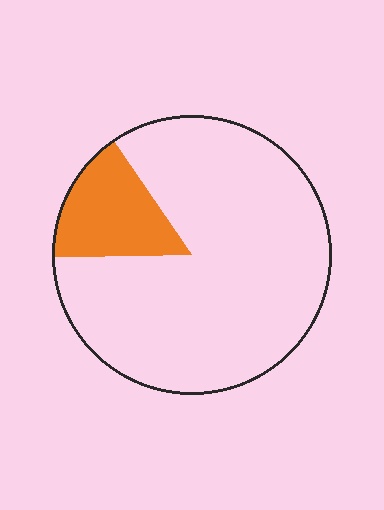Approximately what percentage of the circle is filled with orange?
Approximately 15%.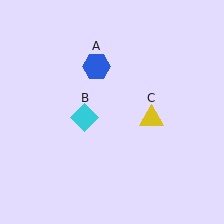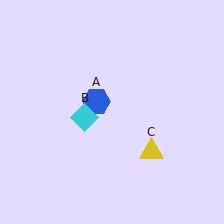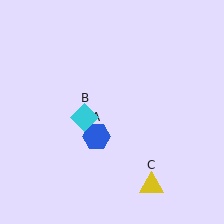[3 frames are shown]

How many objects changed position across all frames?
2 objects changed position: blue hexagon (object A), yellow triangle (object C).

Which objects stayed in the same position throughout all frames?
Cyan diamond (object B) remained stationary.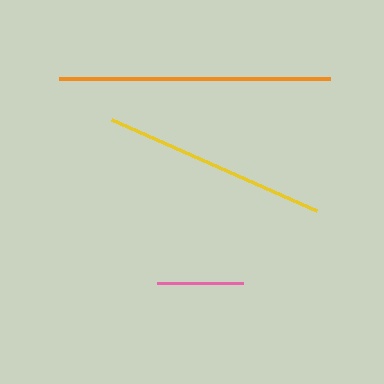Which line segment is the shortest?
The pink line is the shortest at approximately 87 pixels.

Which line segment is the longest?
The orange line is the longest at approximately 271 pixels.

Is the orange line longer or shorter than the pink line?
The orange line is longer than the pink line.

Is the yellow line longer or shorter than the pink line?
The yellow line is longer than the pink line.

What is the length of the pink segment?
The pink segment is approximately 87 pixels long.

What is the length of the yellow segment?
The yellow segment is approximately 224 pixels long.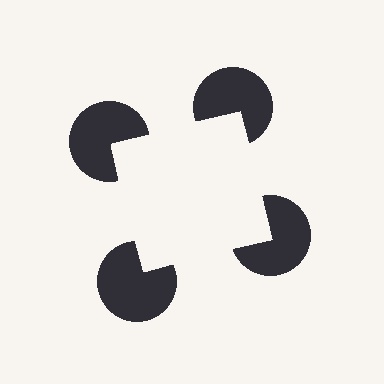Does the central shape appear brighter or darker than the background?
It typically appears slightly brighter than the background, even though no actual brightness change is drawn.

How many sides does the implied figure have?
4 sides.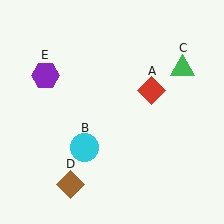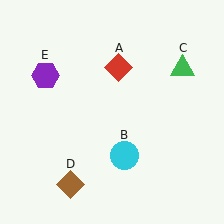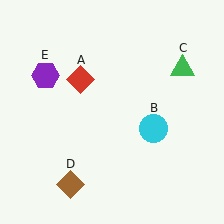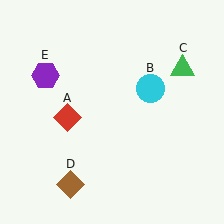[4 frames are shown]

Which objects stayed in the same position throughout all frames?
Green triangle (object C) and brown diamond (object D) and purple hexagon (object E) remained stationary.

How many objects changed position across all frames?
2 objects changed position: red diamond (object A), cyan circle (object B).